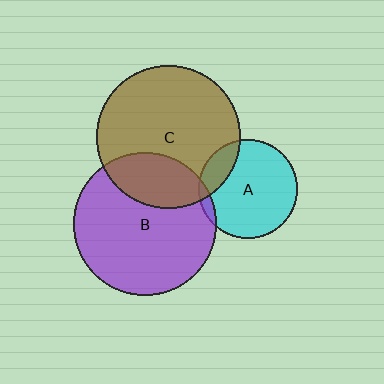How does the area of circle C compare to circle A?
Approximately 2.1 times.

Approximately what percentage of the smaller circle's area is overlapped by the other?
Approximately 20%.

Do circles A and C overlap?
Yes.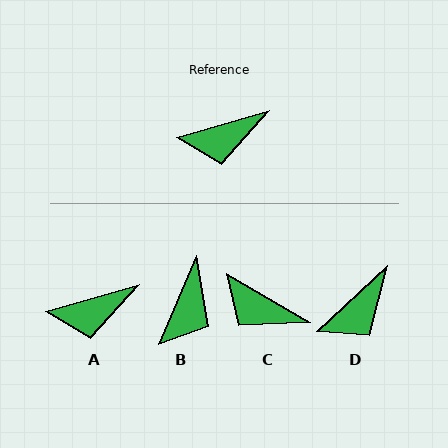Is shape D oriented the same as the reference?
No, it is off by about 27 degrees.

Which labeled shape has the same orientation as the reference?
A.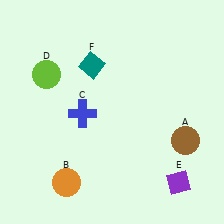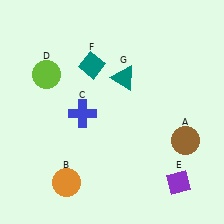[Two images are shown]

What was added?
A teal triangle (G) was added in Image 2.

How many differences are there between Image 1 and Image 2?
There is 1 difference between the two images.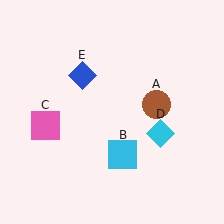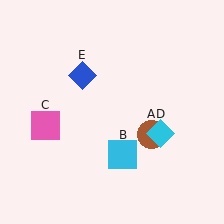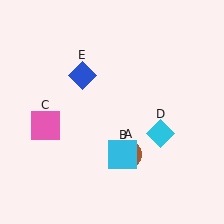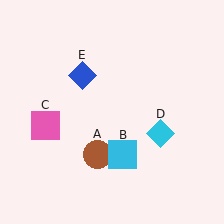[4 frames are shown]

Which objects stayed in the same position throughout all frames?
Cyan square (object B) and pink square (object C) and cyan diamond (object D) and blue diamond (object E) remained stationary.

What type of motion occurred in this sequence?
The brown circle (object A) rotated clockwise around the center of the scene.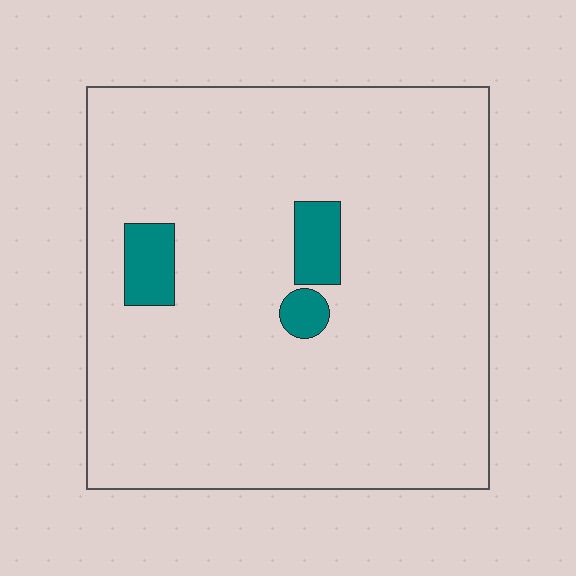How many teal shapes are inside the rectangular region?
3.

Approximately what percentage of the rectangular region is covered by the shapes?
Approximately 5%.